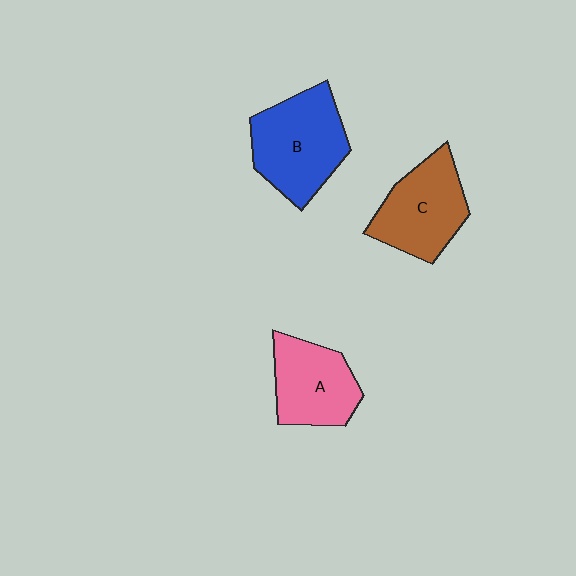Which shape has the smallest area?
Shape A (pink).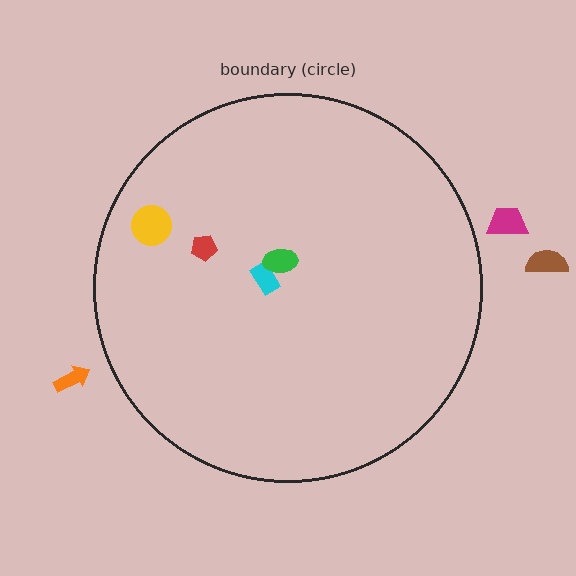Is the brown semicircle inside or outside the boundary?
Outside.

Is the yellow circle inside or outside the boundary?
Inside.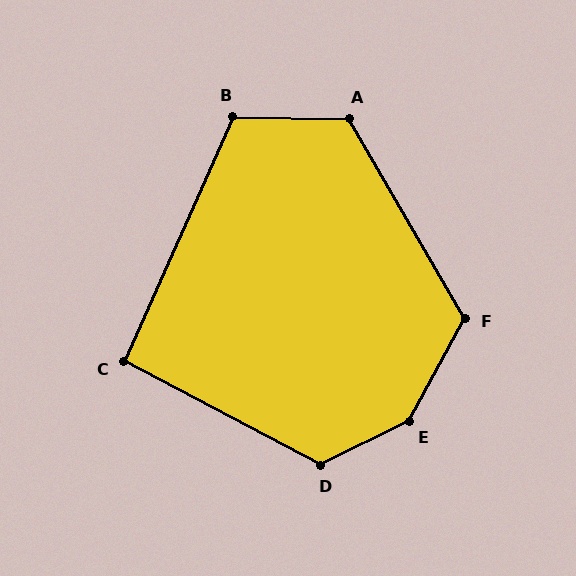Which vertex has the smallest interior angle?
C, at approximately 94 degrees.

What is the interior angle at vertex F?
Approximately 121 degrees (obtuse).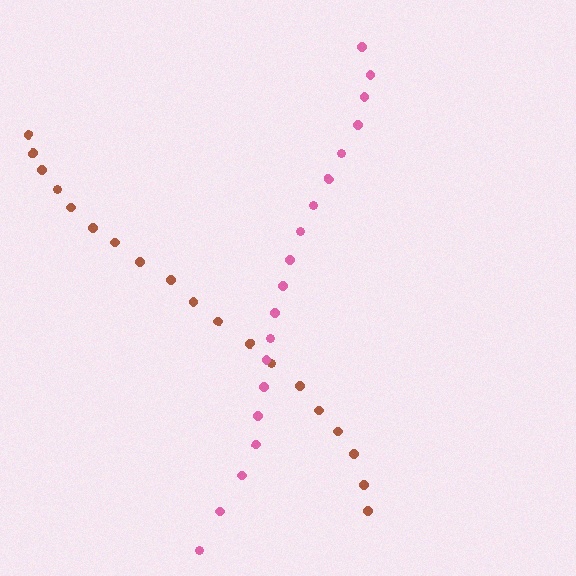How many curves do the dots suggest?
There are 2 distinct paths.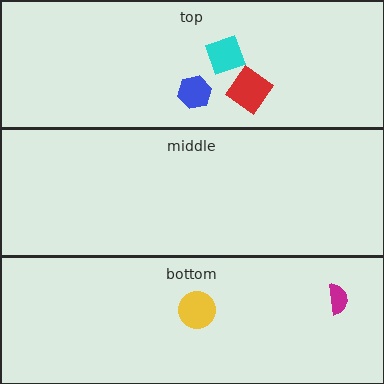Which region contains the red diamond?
The top region.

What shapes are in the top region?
The red diamond, the cyan diamond, the blue hexagon.